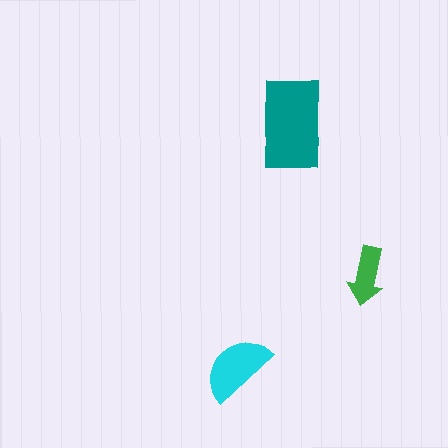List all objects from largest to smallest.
The teal rectangle, the cyan semicircle, the green arrow.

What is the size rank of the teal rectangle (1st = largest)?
1st.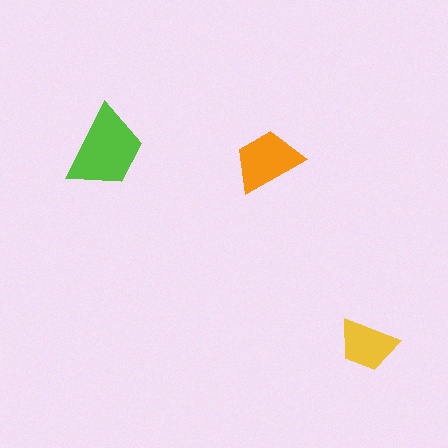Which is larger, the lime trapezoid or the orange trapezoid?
The lime one.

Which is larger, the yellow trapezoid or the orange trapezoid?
The orange one.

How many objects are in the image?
There are 3 objects in the image.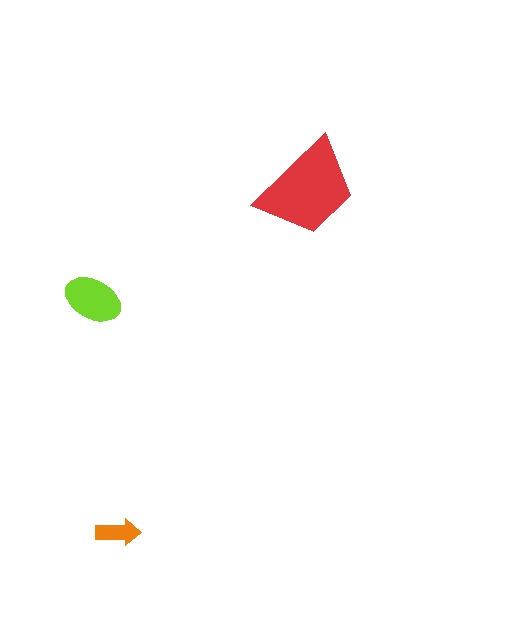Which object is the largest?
The red trapezoid.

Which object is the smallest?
The orange arrow.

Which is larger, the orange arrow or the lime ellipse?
The lime ellipse.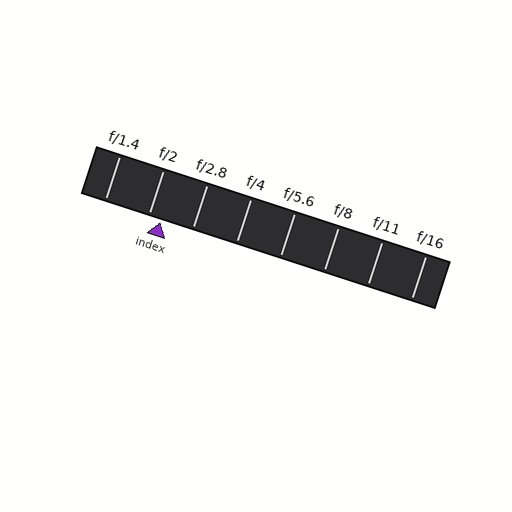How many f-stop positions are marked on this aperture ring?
There are 8 f-stop positions marked.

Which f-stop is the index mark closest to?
The index mark is closest to f/2.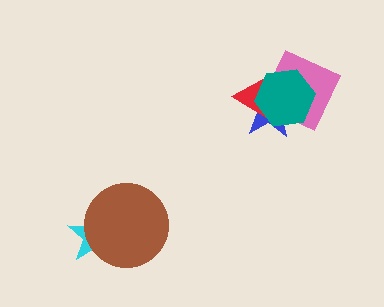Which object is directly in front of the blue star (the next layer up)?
The red triangle is directly in front of the blue star.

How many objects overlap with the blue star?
3 objects overlap with the blue star.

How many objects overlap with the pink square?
3 objects overlap with the pink square.